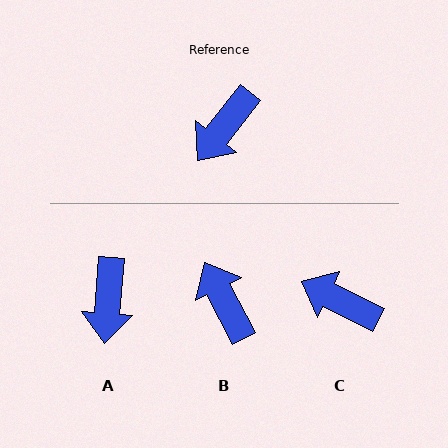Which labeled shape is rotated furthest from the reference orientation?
B, about 114 degrees away.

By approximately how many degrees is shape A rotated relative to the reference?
Approximately 34 degrees counter-clockwise.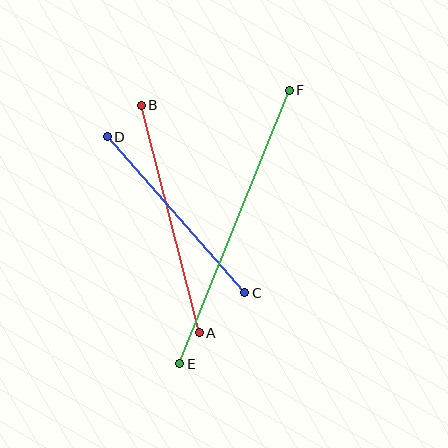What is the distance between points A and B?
The distance is approximately 235 pixels.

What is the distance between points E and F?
The distance is approximately 295 pixels.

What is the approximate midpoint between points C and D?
The midpoint is at approximately (176, 215) pixels.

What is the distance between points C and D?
The distance is approximately 208 pixels.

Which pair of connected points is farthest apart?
Points E and F are farthest apart.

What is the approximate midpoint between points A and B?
The midpoint is at approximately (170, 219) pixels.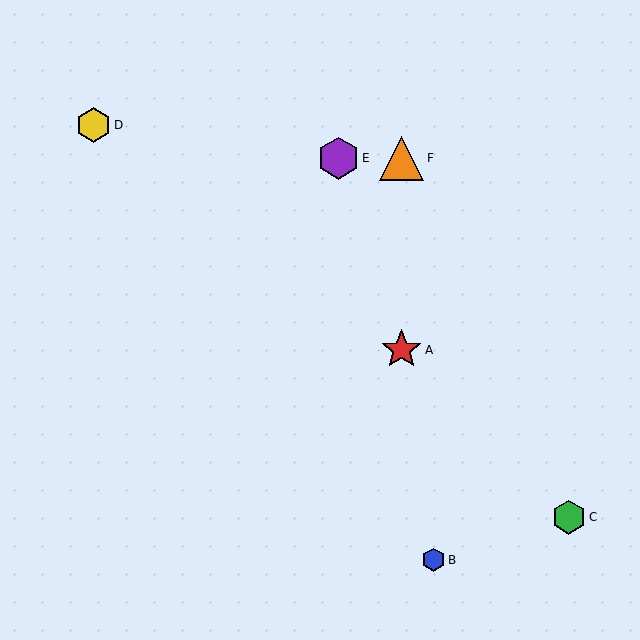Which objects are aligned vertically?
Objects A, F are aligned vertically.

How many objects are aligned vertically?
2 objects (A, F) are aligned vertically.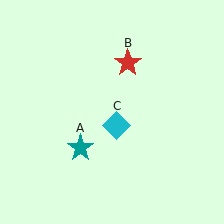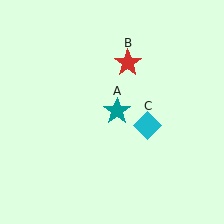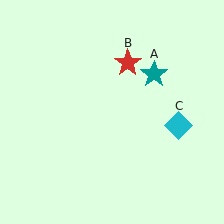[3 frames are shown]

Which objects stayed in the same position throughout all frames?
Red star (object B) remained stationary.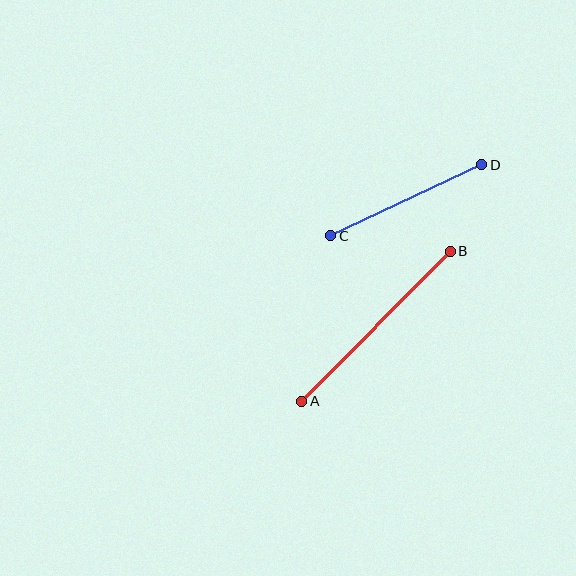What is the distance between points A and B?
The distance is approximately 211 pixels.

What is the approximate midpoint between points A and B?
The midpoint is at approximately (376, 326) pixels.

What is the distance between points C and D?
The distance is approximately 167 pixels.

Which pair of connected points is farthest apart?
Points A and B are farthest apart.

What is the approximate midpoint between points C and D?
The midpoint is at approximately (406, 200) pixels.